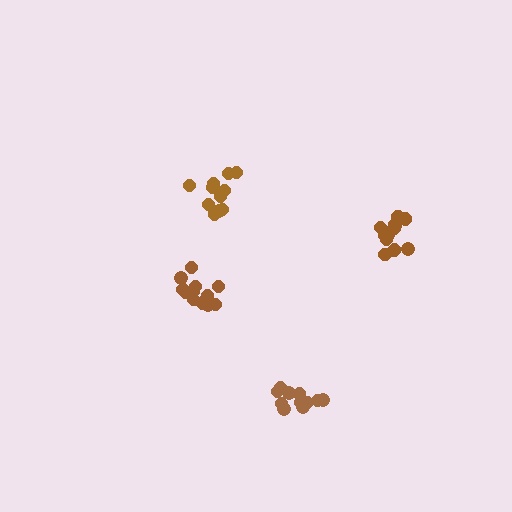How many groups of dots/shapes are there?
There are 4 groups.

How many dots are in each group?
Group 1: 14 dots, Group 2: 13 dots, Group 3: 12 dots, Group 4: 11 dots (50 total).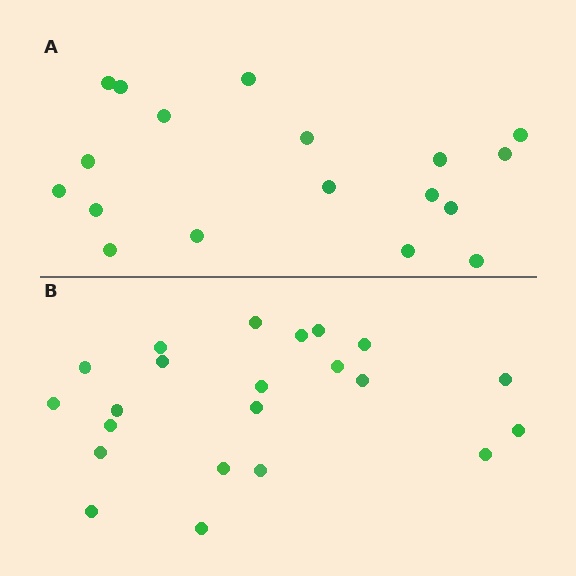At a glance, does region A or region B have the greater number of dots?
Region B (the bottom region) has more dots.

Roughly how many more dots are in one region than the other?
Region B has about 4 more dots than region A.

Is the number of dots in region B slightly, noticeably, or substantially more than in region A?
Region B has only slightly more — the two regions are fairly close. The ratio is roughly 1.2 to 1.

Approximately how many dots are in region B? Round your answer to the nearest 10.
About 20 dots. (The exact count is 22, which rounds to 20.)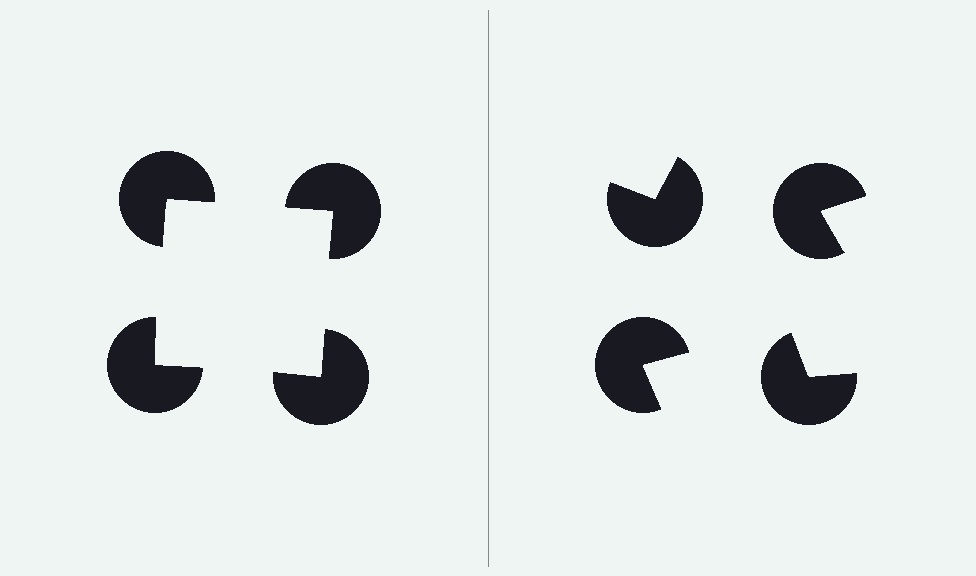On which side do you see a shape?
An illusory square appears on the left side. On the right side the wedge cuts are rotated, so no coherent shape forms.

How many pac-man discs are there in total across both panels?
8 — 4 on each side.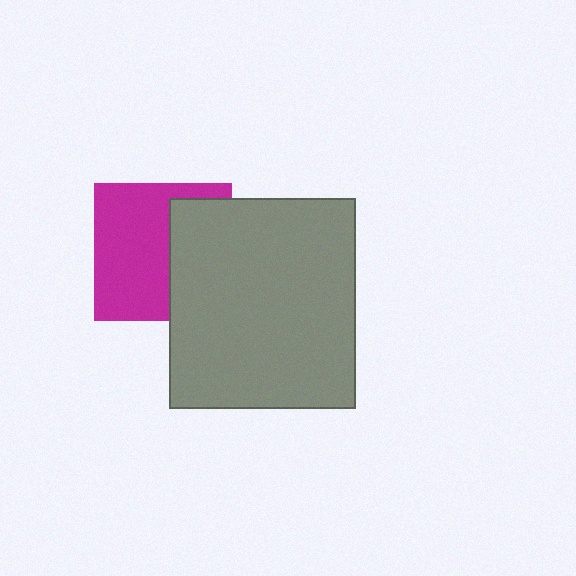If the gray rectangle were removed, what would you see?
You would see the complete magenta square.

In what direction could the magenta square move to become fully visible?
The magenta square could move left. That would shift it out from behind the gray rectangle entirely.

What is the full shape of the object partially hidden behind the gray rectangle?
The partially hidden object is a magenta square.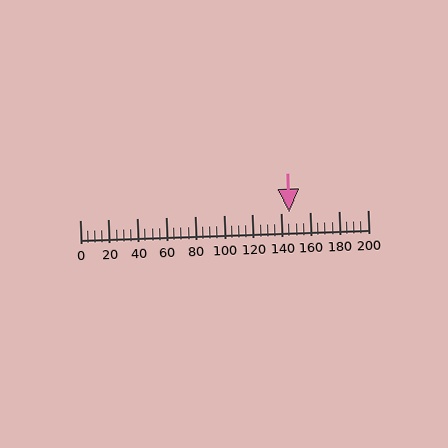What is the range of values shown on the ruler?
The ruler shows values from 0 to 200.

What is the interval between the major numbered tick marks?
The major tick marks are spaced 20 units apart.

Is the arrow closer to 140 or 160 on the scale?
The arrow is closer to 140.